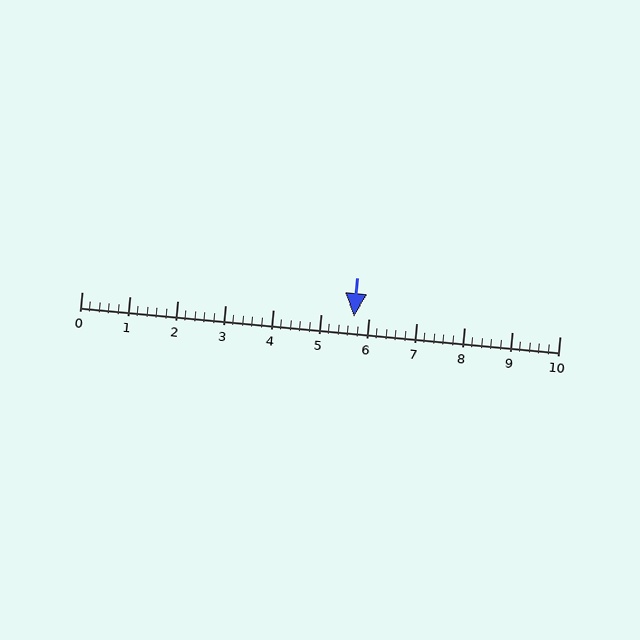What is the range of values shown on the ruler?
The ruler shows values from 0 to 10.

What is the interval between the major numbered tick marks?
The major tick marks are spaced 1 units apart.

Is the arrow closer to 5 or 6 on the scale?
The arrow is closer to 6.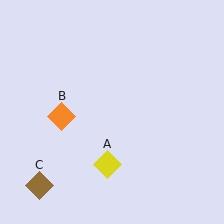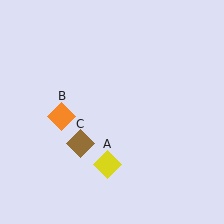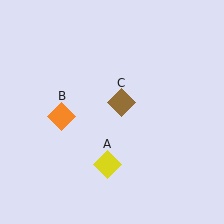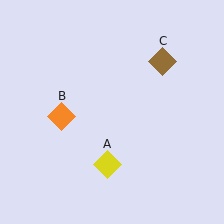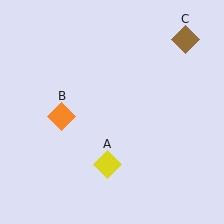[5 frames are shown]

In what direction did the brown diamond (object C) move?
The brown diamond (object C) moved up and to the right.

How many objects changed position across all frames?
1 object changed position: brown diamond (object C).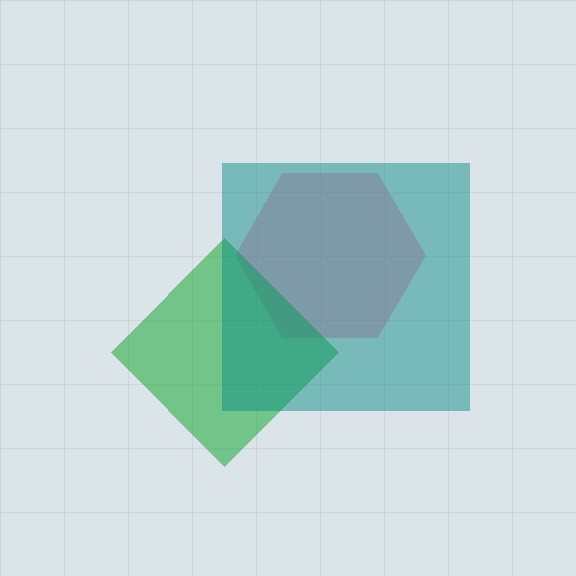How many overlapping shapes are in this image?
There are 3 overlapping shapes in the image.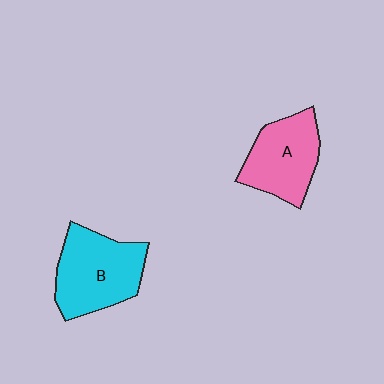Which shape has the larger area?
Shape B (cyan).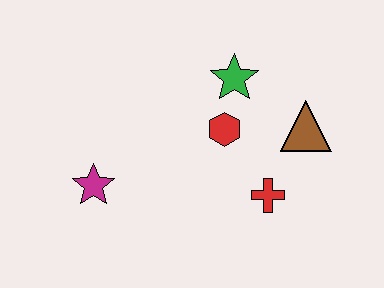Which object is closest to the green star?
The red hexagon is closest to the green star.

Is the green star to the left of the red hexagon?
No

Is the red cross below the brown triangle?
Yes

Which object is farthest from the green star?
The magenta star is farthest from the green star.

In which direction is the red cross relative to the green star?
The red cross is below the green star.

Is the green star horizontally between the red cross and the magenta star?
Yes